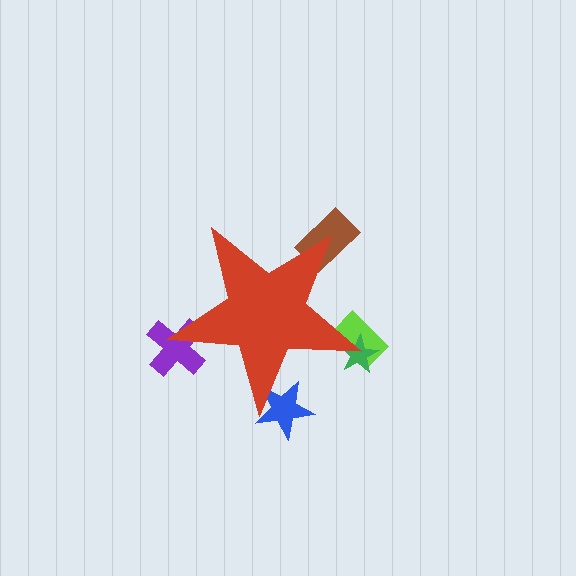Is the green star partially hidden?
Yes, the green star is partially hidden behind the red star.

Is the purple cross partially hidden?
Yes, the purple cross is partially hidden behind the red star.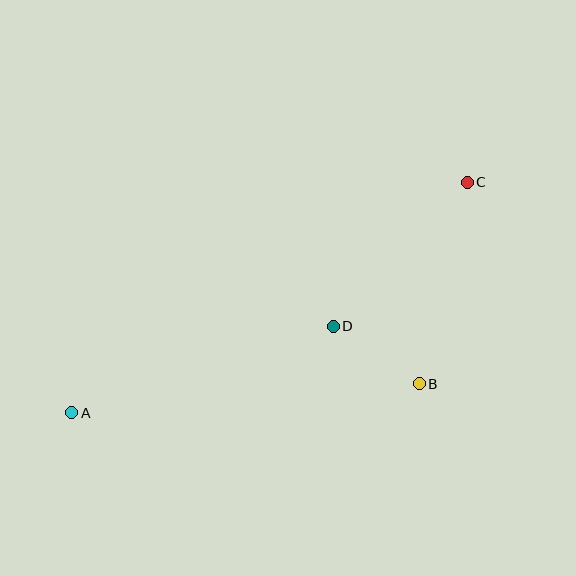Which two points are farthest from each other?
Points A and C are farthest from each other.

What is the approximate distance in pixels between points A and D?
The distance between A and D is approximately 276 pixels.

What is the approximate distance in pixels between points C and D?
The distance between C and D is approximately 197 pixels.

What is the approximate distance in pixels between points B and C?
The distance between B and C is approximately 207 pixels.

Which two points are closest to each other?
Points B and D are closest to each other.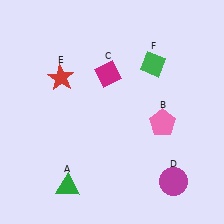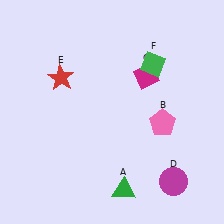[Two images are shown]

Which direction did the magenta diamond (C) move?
The magenta diamond (C) moved right.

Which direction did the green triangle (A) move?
The green triangle (A) moved right.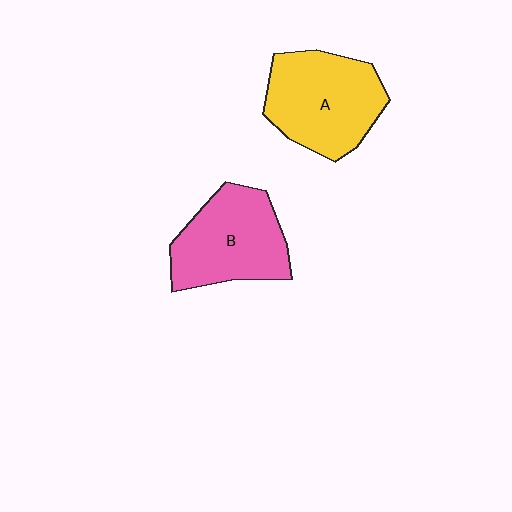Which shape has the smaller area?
Shape B (pink).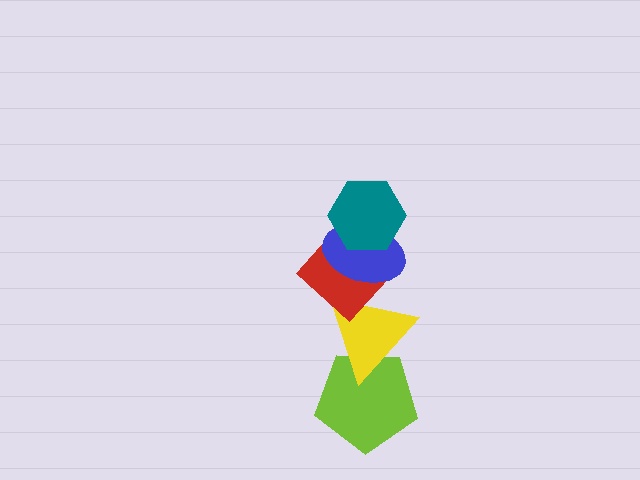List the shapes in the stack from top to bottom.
From top to bottom: the teal hexagon, the blue ellipse, the red diamond, the yellow triangle, the lime pentagon.